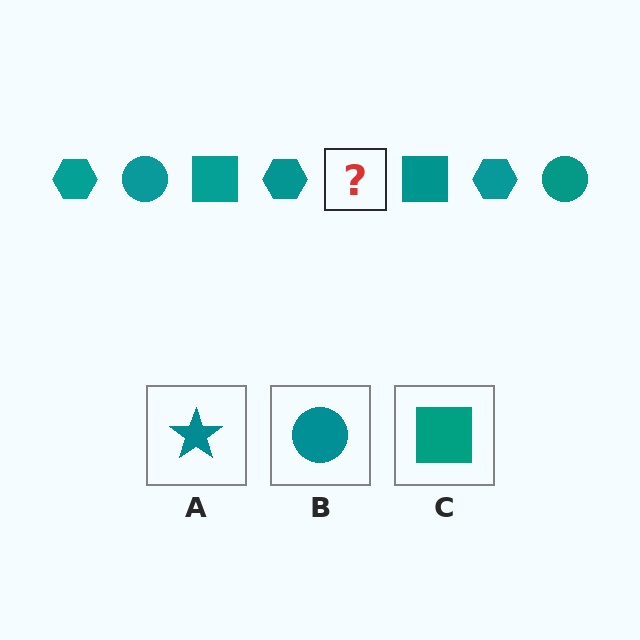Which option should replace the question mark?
Option B.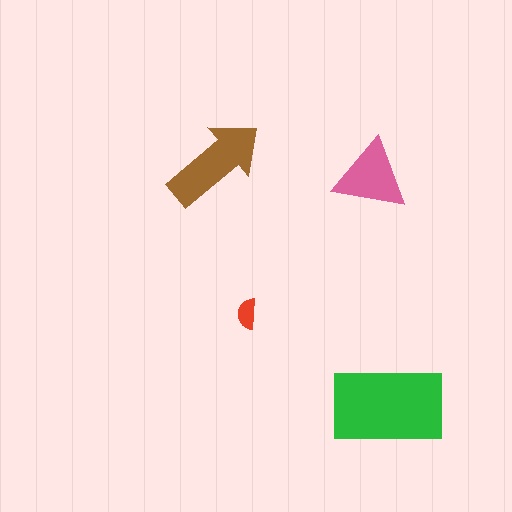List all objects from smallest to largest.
The red semicircle, the pink triangle, the brown arrow, the green rectangle.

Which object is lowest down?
The green rectangle is bottommost.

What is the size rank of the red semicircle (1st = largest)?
4th.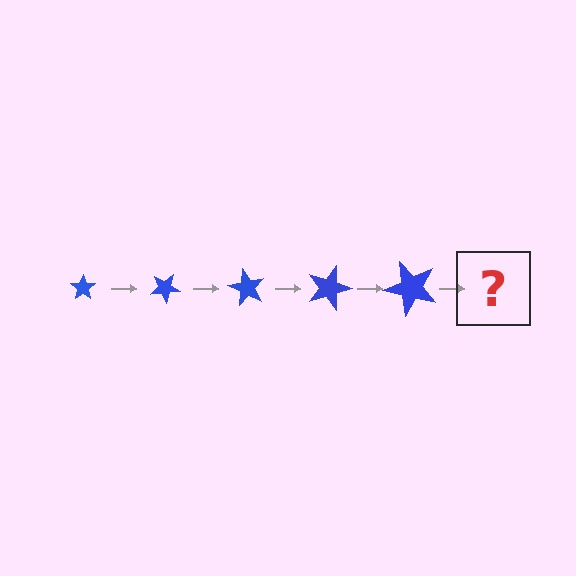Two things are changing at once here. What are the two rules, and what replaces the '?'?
The two rules are that the star grows larger each step and it rotates 30 degrees each step. The '?' should be a star, larger than the previous one and rotated 150 degrees from the start.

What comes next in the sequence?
The next element should be a star, larger than the previous one and rotated 150 degrees from the start.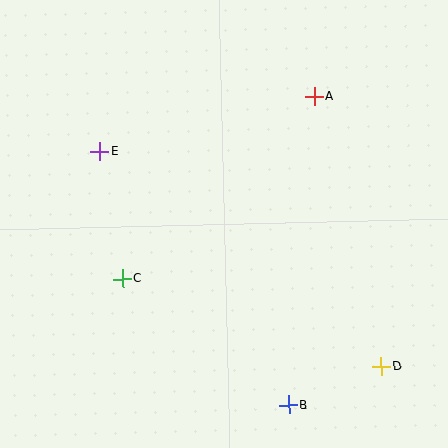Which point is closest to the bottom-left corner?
Point C is closest to the bottom-left corner.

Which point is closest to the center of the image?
Point C at (122, 279) is closest to the center.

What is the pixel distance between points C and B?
The distance between C and B is 209 pixels.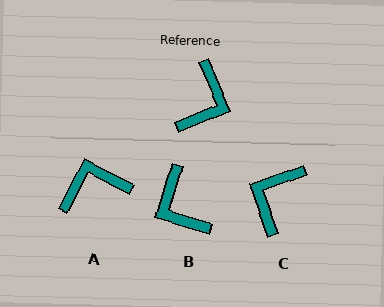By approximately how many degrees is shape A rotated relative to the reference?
Approximately 129 degrees counter-clockwise.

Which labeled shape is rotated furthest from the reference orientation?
C, about 177 degrees away.